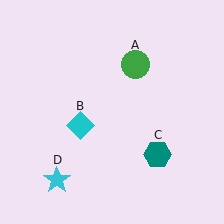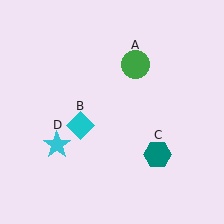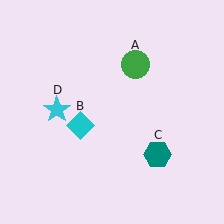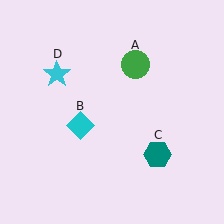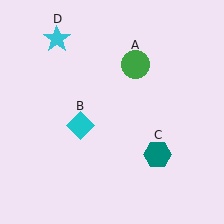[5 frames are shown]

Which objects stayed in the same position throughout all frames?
Green circle (object A) and cyan diamond (object B) and teal hexagon (object C) remained stationary.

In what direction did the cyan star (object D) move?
The cyan star (object D) moved up.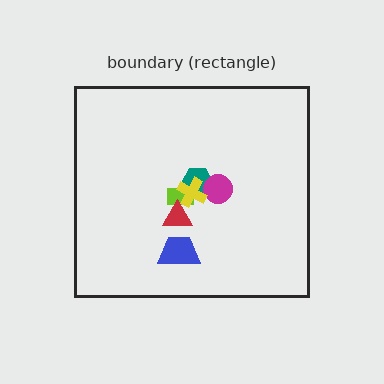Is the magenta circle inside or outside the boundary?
Inside.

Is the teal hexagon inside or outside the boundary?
Inside.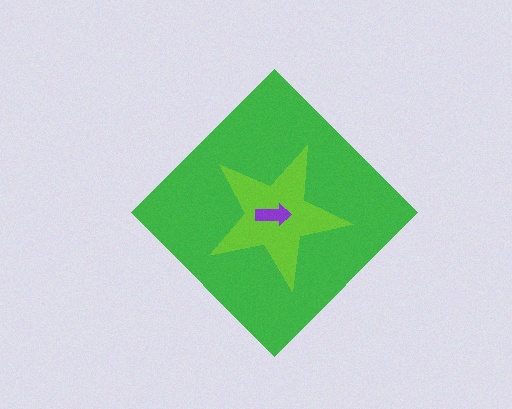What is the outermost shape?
The green diamond.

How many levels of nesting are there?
3.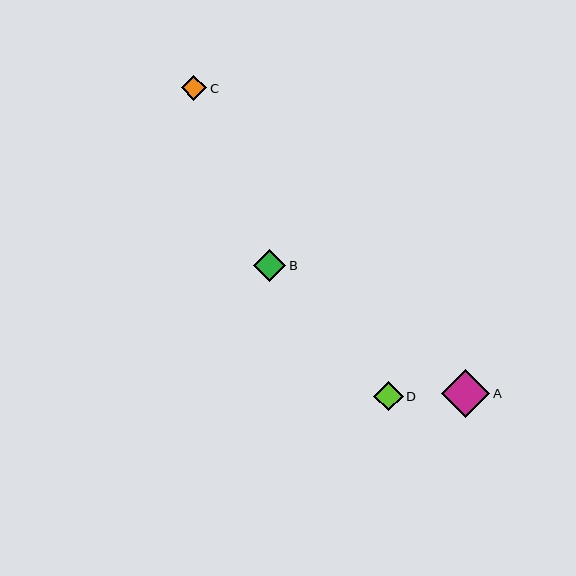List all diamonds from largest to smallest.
From largest to smallest: A, B, D, C.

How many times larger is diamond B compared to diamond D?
Diamond B is approximately 1.1 times the size of diamond D.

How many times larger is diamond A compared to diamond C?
Diamond A is approximately 1.9 times the size of diamond C.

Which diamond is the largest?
Diamond A is the largest with a size of approximately 48 pixels.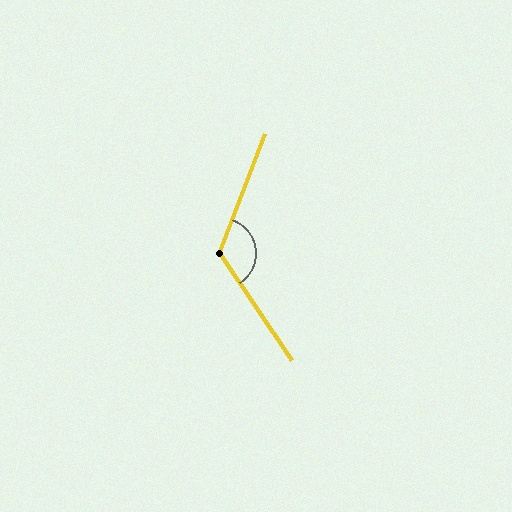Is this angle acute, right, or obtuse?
It is obtuse.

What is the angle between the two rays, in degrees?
Approximately 126 degrees.